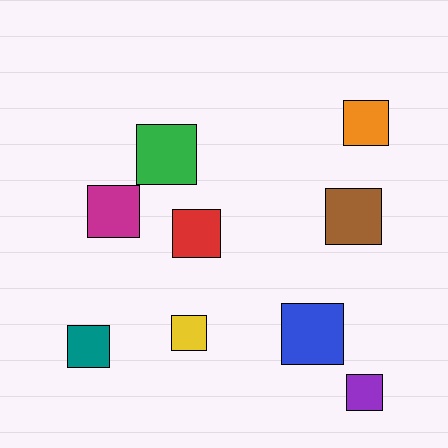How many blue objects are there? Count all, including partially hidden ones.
There is 1 blue object.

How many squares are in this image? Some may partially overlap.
There are 9 squares.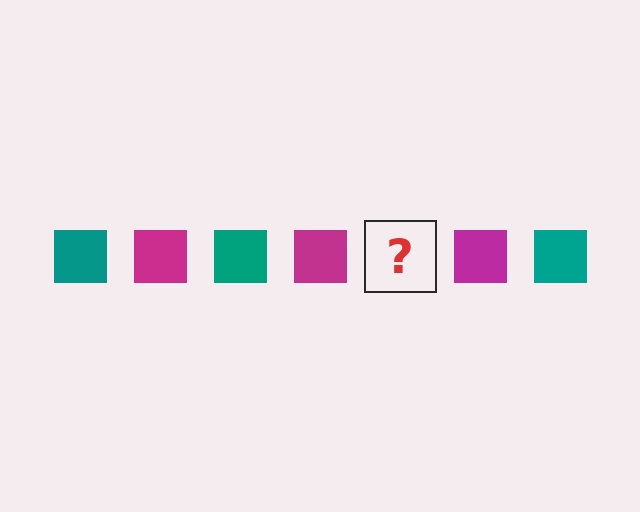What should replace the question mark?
The question mark should be replaced with a teal square.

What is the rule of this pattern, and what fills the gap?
The rule is that the pattern cycles through teal, magenta squares. The gap should be filled with a teal square.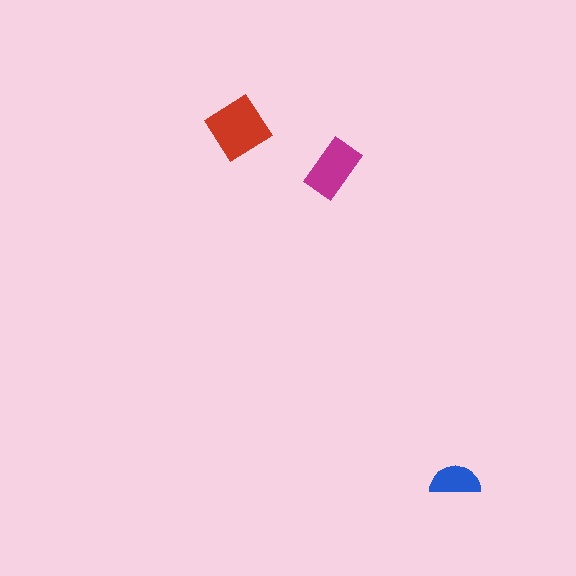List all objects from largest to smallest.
The red diamond, the magenta rectangle, the blue semicircle.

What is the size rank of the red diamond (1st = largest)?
1st.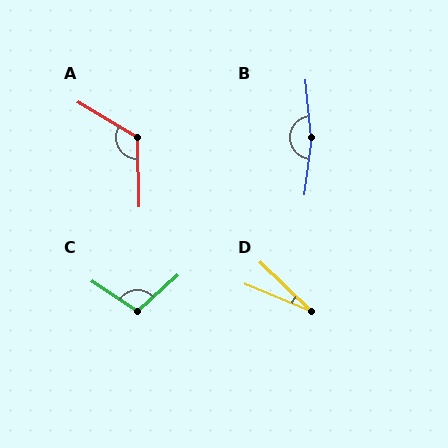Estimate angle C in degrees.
Approximately 105 degrees.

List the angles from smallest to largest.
D (21°), C (105°), A (121°), B (166°).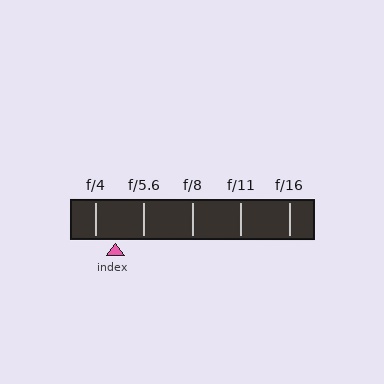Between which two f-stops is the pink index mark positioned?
The index mark is between f/4 and f/5.6.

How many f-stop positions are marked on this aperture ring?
There are 5 f-stop positions marked.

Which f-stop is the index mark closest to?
The index mark is closest to f/4.